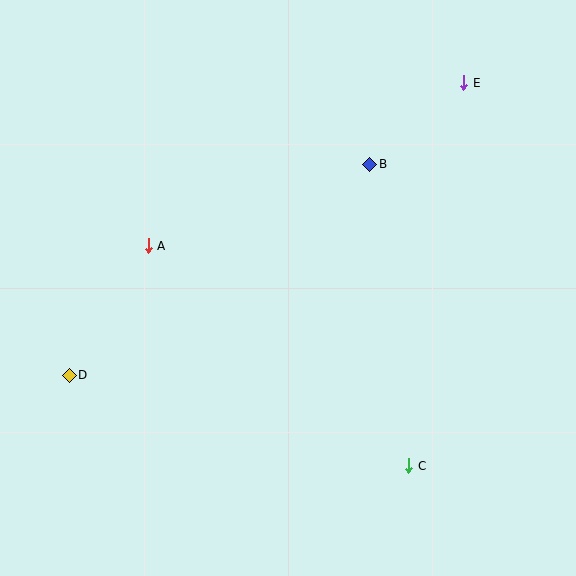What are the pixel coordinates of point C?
Point C is at (409, 466).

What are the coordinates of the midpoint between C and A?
The midpoint between C and A is at (278, 356).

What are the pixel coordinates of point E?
Point E is at (464, 83).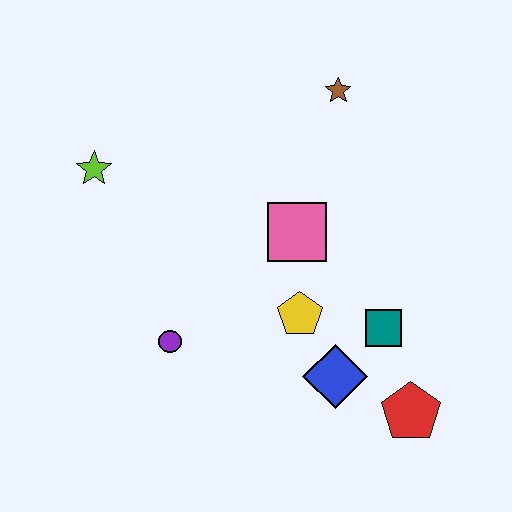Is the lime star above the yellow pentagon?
Yes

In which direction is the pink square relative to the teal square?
The pink square is above the teal square.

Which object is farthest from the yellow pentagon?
The lime star is farthest from the yellow pentagon.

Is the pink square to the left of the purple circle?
No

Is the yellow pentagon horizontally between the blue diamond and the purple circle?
Yes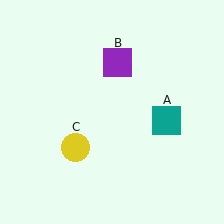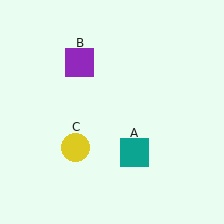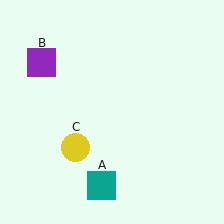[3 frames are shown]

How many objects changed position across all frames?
2 objects changed position: teal square (object A), purple square (object B).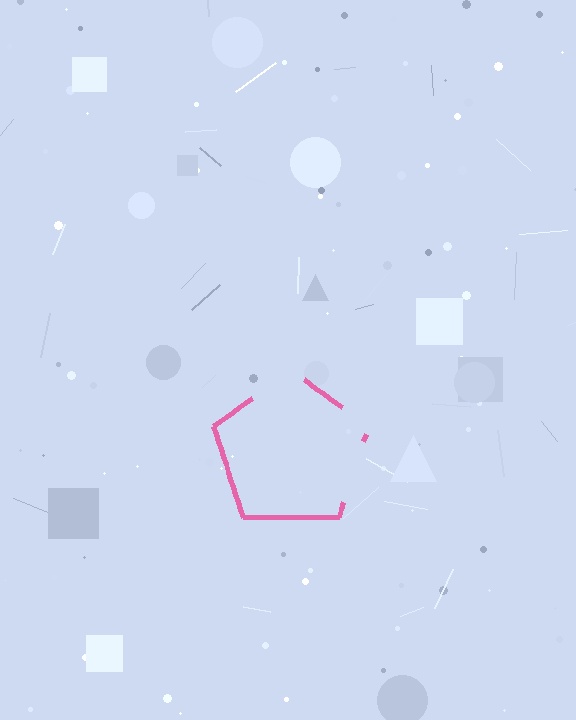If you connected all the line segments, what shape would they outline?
They would outline a pentagon.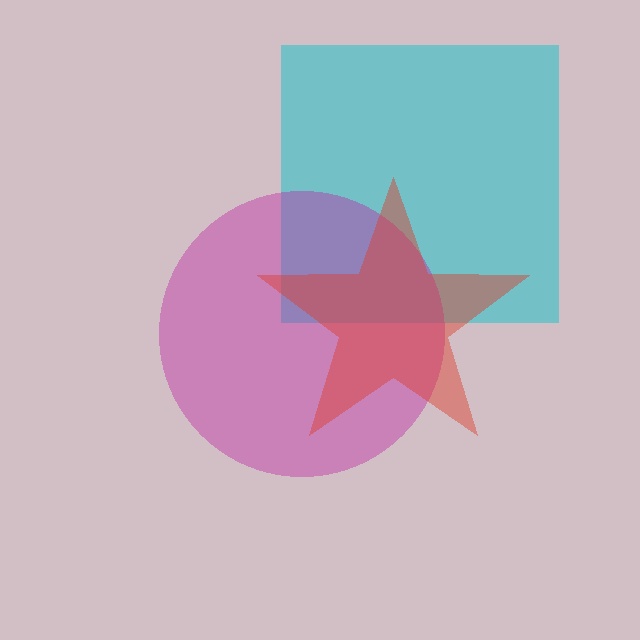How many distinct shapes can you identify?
There are 3 distinct shapes: a cyan square, a magenta circle, a red star.